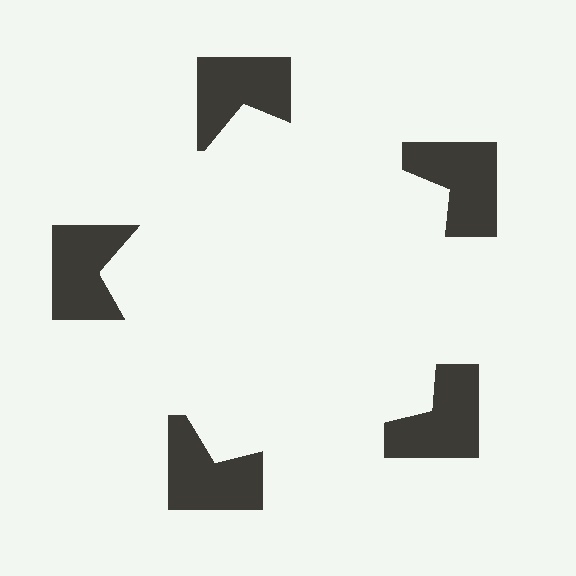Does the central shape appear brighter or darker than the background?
It typically appears slightly brighter than the background, even though no actual brightness change is drawn.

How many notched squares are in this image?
There are 5 — one at each vertex of the illusory pentagon.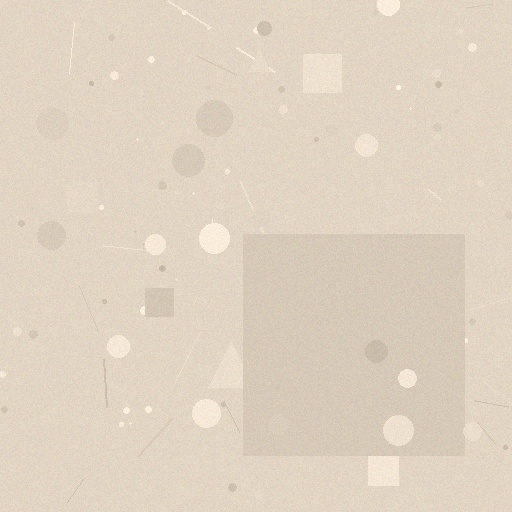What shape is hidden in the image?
A square is hidden in the image.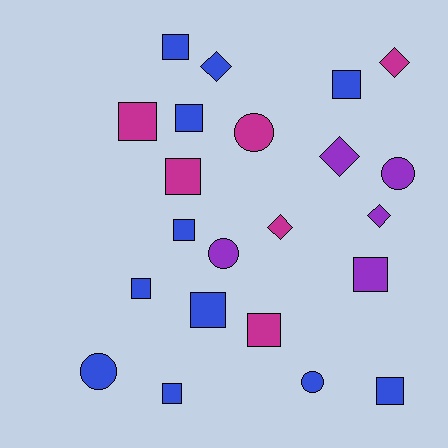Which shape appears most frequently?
Square, with 12 objects.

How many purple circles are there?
There are 2 purple circles.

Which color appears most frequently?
Blue, with 11 objects.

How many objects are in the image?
There are 22 objects.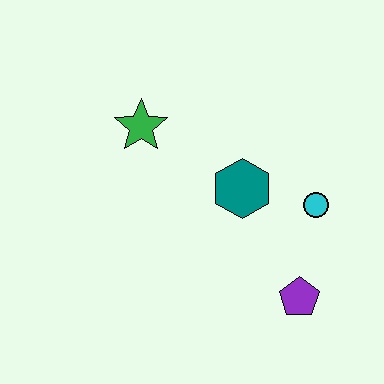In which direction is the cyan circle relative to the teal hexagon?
The cyan circle is to the right of the teal hexagon.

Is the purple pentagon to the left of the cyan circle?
Yes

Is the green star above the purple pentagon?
Yes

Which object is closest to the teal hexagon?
The cyan circle is closest to the teal hexagon.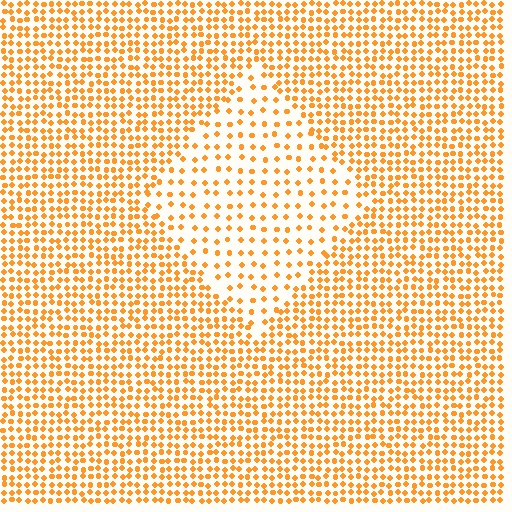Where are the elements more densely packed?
The elements are more densely packed outside the diamond boundary.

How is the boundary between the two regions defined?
The boundary is defined by a change in element density (approximately 2.2x ratio). All elements are the same color, size, and shape.